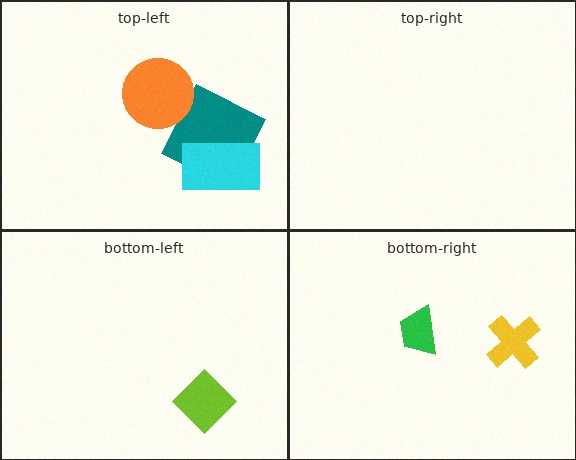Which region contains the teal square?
The top-left region.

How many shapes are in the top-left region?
3.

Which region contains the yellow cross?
The bottom-right region.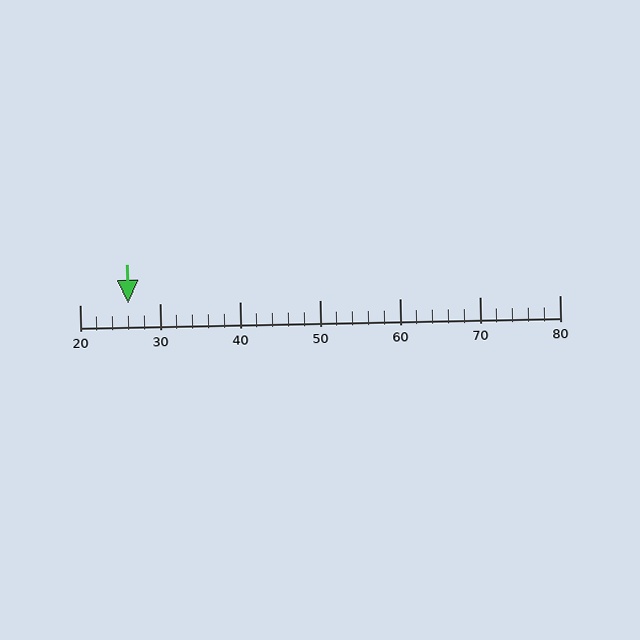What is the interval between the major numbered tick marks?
The major tick marks are spaced 10 units apart.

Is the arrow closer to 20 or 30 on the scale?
The arrow is closer to 30.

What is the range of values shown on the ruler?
The ruler shows values from 20 to 80.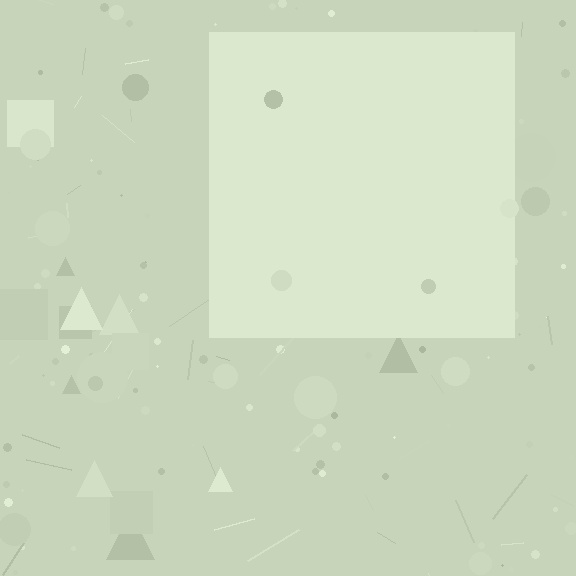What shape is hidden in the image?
A square is hidden in the image.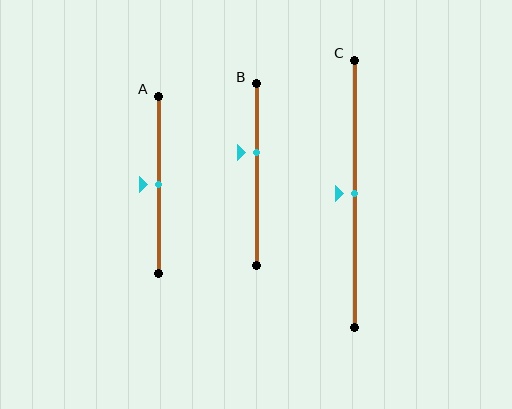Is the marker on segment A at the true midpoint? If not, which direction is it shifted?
Yes, the marker on segment A is at the true midpoint.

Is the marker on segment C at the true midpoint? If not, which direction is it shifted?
Yes, the marker on segment C is at the true midpoint.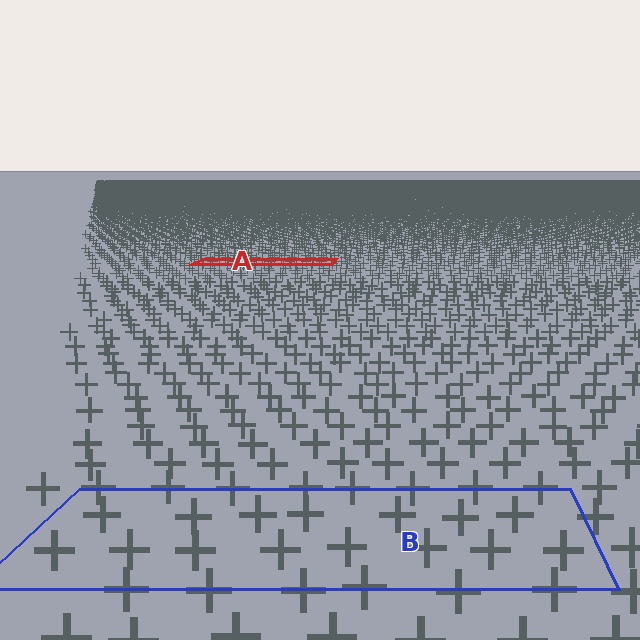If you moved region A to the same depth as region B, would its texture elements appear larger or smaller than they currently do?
They would appear larger. At a closer depth, the same texture elements are projected at a bigger on-screen size.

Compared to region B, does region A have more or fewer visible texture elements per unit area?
Region A has more texture elements per unit area — they are packed more densely because it is farther away.